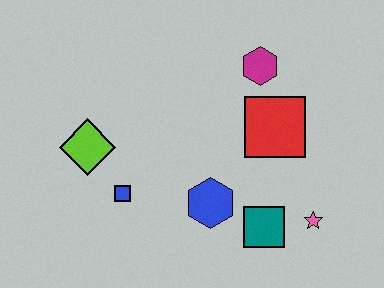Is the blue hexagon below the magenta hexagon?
Yes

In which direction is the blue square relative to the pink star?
The blue square is to the left of the pink star.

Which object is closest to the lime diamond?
The blue square is closest to the lime diamond.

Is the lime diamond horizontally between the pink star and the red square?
No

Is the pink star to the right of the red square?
Yes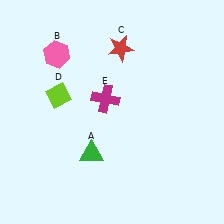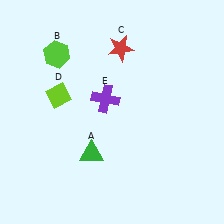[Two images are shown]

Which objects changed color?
B changed from pink to lime. E changed from magenta to purple.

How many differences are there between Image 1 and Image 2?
There are 2 differences between the two images.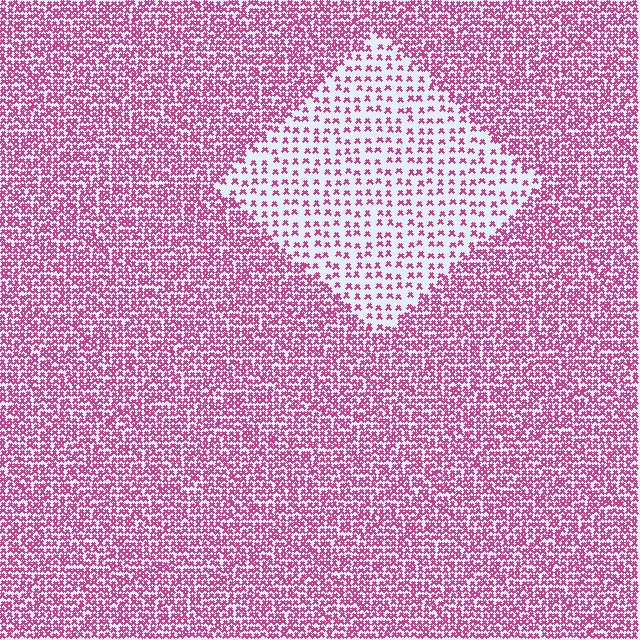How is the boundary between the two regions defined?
The boundary is defined by a change in element density (approximately 2.5x ratio). All elements are the same color, size, and shape.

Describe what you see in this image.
The image contains small magenta elements arranged at two different densities. A diamond-shaped region is visible where the elements are less densely packed than the surrounding area.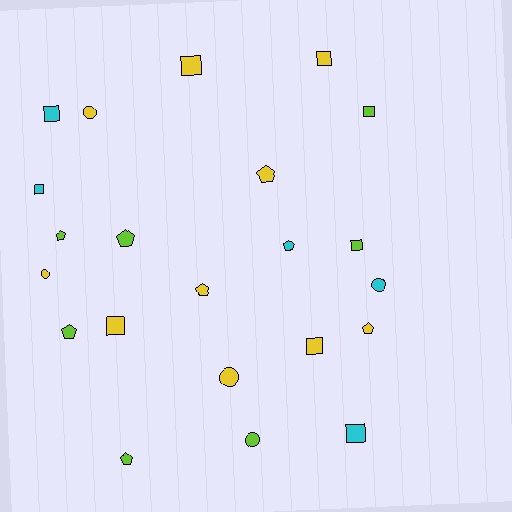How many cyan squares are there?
There are 3 cyan squares.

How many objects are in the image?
There are 22 objects.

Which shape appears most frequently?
Square, with 9 objects.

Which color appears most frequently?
Yellow, with 10 objects.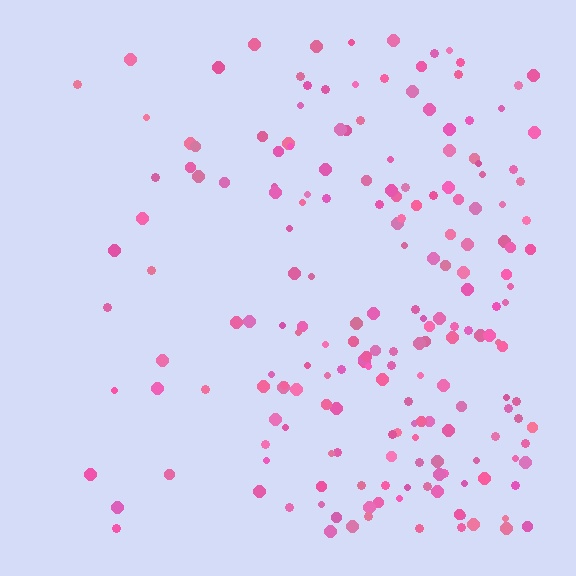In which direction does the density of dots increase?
From left to right, with the right side densest.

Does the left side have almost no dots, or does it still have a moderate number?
Still a moderate number, just noticeably fewer than the right.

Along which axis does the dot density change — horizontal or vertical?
Horizontal.